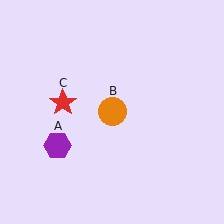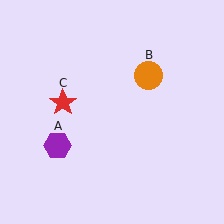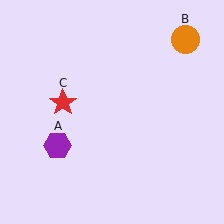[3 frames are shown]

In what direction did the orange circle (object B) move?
The orange circle (object B) moved up and to the right.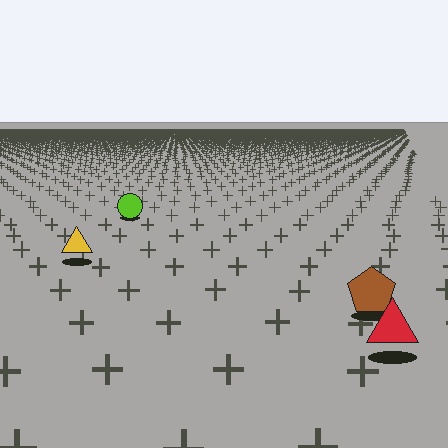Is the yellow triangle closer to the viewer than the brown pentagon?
No. The brown pentagon is closer — you can tell from the texture gradient: the ground texture is coarser near it.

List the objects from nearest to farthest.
From nearest to farthest: the red triangle, the brown pentagon, the yellow triangle, the lime circle.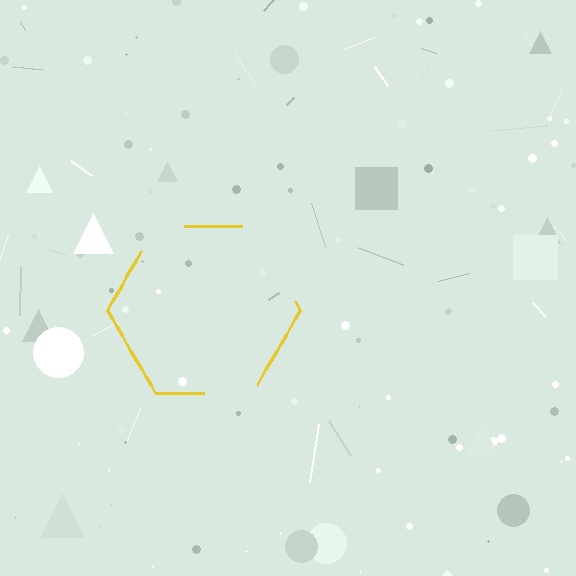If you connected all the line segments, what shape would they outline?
They would outline a hexagon.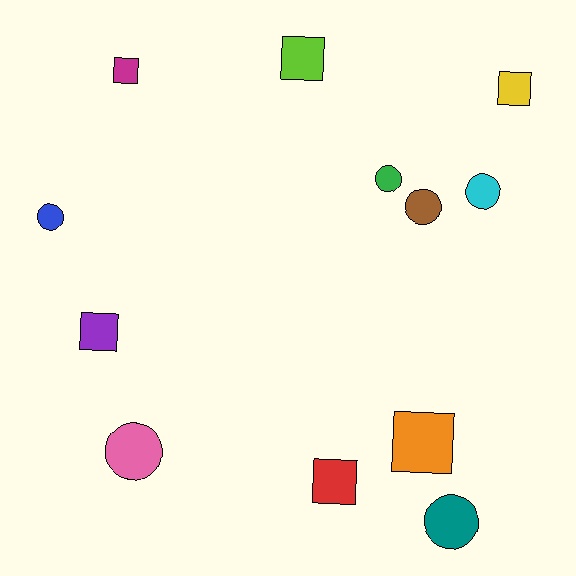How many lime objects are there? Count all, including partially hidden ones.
There is 1 lime object.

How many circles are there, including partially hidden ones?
There are 6 circles.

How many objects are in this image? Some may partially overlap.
There are 12 objects.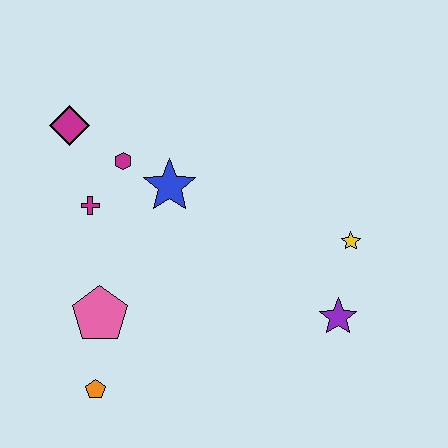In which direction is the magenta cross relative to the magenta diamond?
The magenta cross is below the magenta diamond.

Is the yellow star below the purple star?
No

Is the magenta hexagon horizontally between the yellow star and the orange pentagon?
Yes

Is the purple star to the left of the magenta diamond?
No